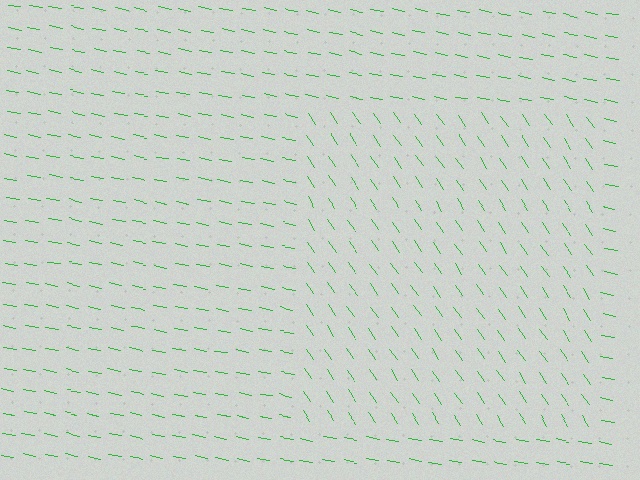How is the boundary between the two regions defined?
The boundary is defined purely by a change in line orientation (approximately 45 degrees difference). All lines are the same color and thickness.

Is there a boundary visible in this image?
Yes, there is a texture boundary formed by a change in line orientation.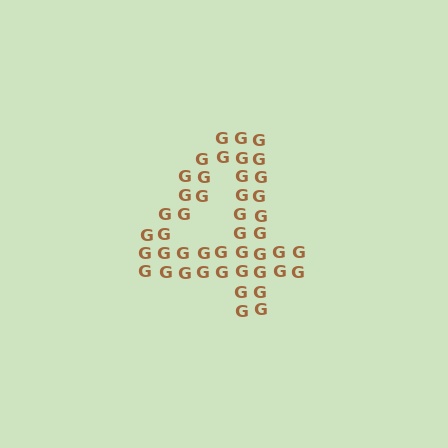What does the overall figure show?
The overall figure shows the digit 4.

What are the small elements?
The small elements are letter G's.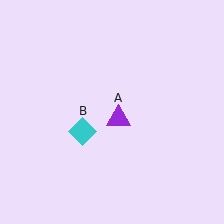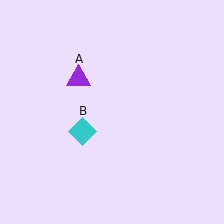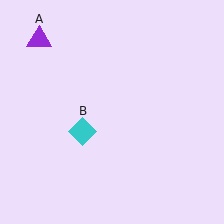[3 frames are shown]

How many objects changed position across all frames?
1 object changed position: purple triangle (object A).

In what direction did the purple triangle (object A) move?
The purple triangle (object A) moved up and to the left.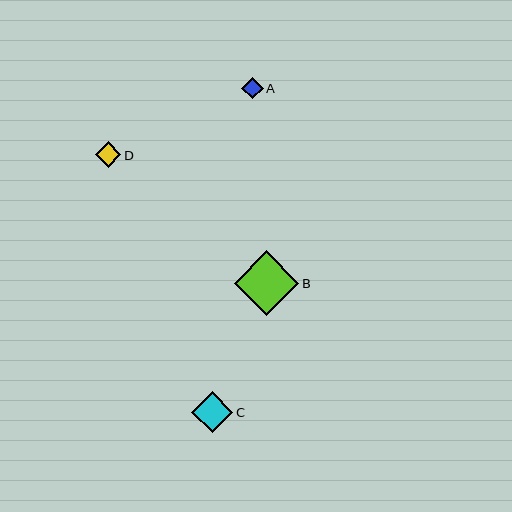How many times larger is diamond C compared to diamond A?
Diamond C is approximately 2.0 times the size of diamond A.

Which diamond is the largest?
Diamond B is the largest with a size of approximately 65 pixels.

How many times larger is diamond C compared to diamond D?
Diamond C is approximately 1.6 times the size of diamond D.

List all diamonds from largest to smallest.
From largest to smallest: B, C, D, A.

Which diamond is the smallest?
Diamond A is the smallest with a size of approximately 21 pixels.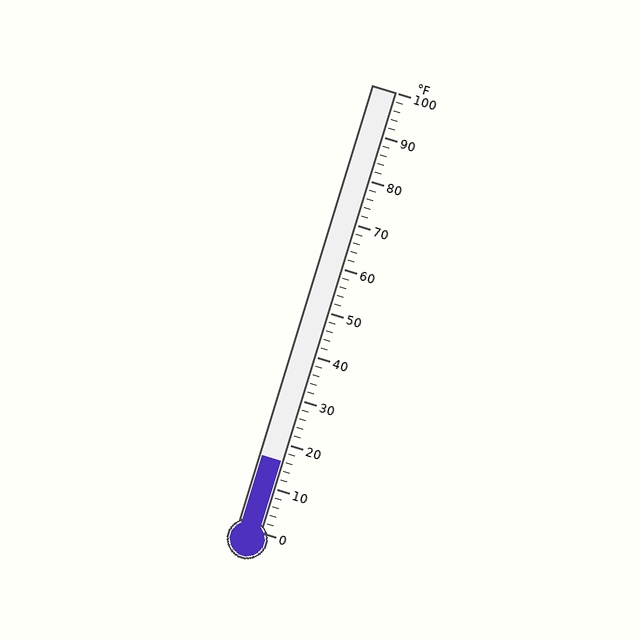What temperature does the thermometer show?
The thermometer shows approximately 16°F.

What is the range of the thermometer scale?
The thermometer scale ranges from 0°F to 100°F.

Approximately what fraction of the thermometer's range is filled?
The thermometer is filled to approximately 15% of its range.